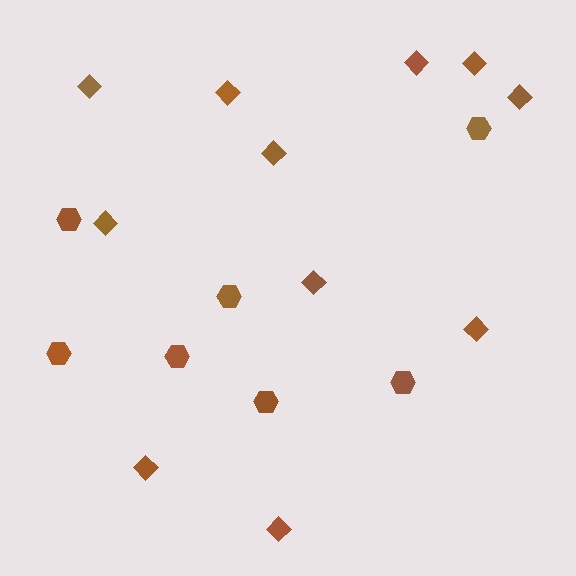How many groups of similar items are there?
There are 2 groups: one group of hexagons (7) and one group of diamonds (11).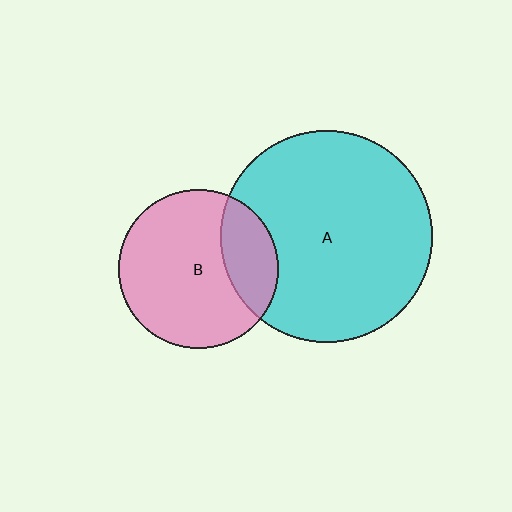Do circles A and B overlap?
Yes.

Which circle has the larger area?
Circle A (cyan).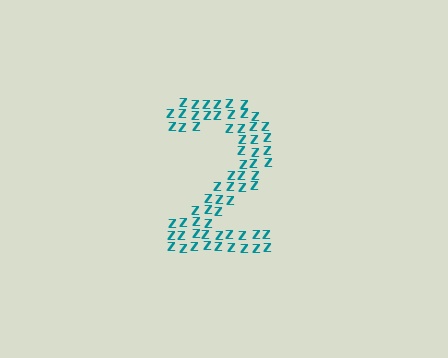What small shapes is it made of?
It is made of small letter Z's.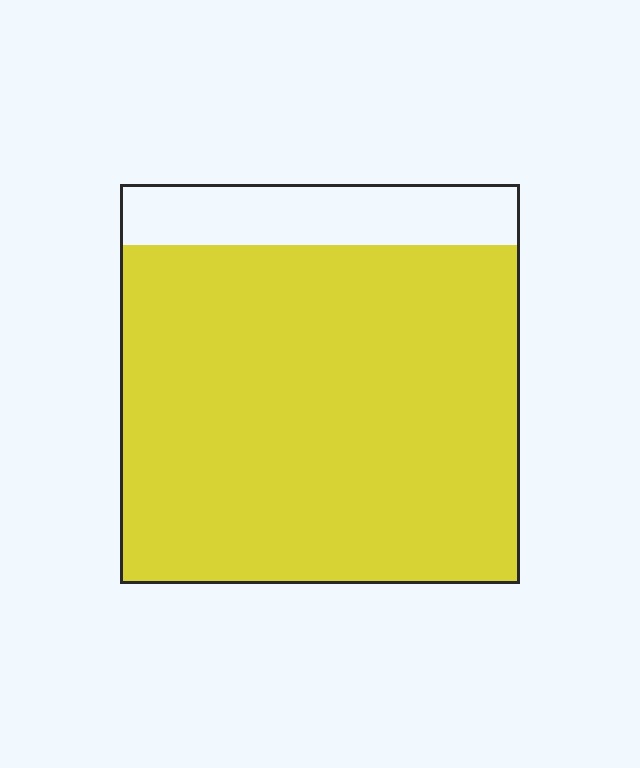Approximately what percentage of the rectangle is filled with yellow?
Approximately 85%.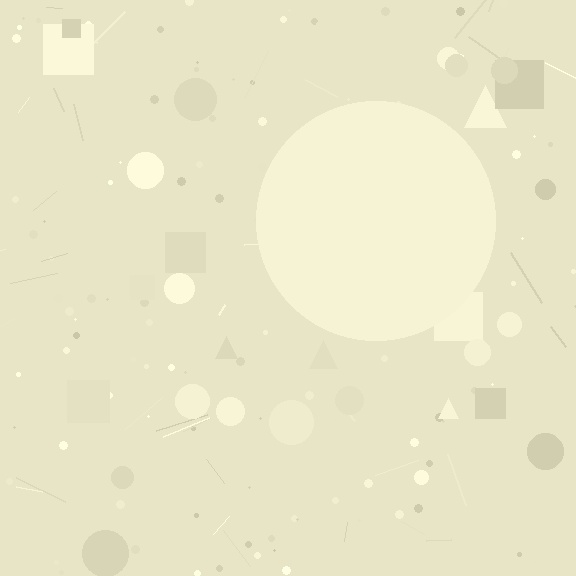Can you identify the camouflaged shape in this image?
The camouflaged shape is a circle.